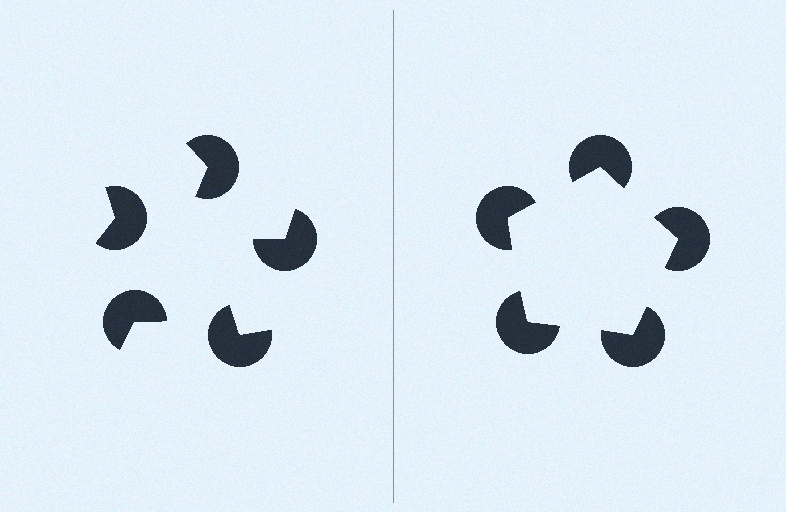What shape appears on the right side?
An illusory pentagon.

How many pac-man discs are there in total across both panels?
10 — 5 on each side.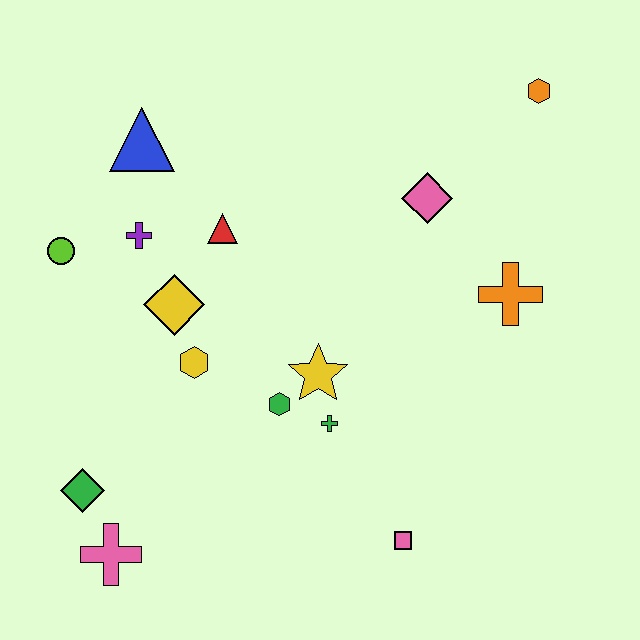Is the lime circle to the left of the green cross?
Yes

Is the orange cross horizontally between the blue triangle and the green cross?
No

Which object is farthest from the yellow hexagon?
The orange hexagon is farthest from the yellow hexagon.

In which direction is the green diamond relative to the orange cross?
The green diamond is to the left of the orange cross.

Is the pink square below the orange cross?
Yes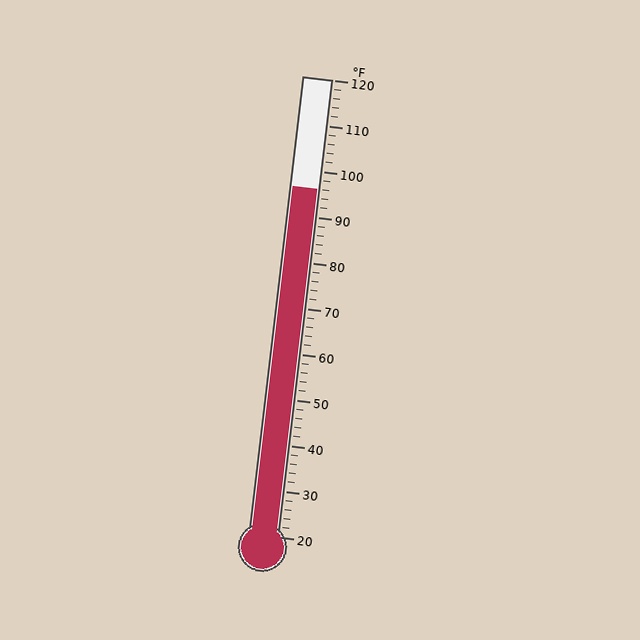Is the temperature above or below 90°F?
The temperature is above 90°F.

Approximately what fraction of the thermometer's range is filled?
The thermometer is filled to approximately 75% of its range.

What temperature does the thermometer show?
The thermometer shows approximately 96°F.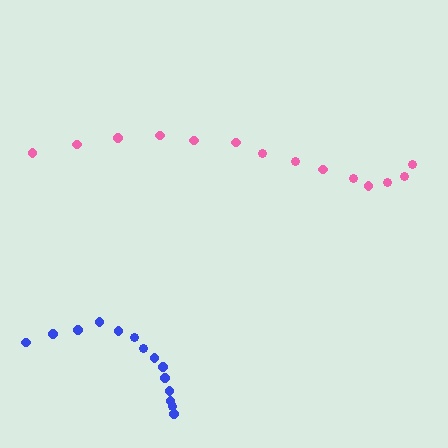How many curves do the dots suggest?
There are 2 distinct paths.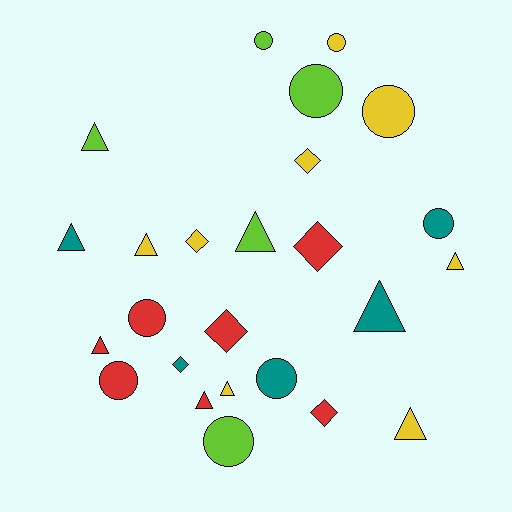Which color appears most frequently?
Yellow, with 8 objects.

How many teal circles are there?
There are 2 teal circles.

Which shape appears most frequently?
Triangle, with 10 objects.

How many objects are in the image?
There are 25 objects.